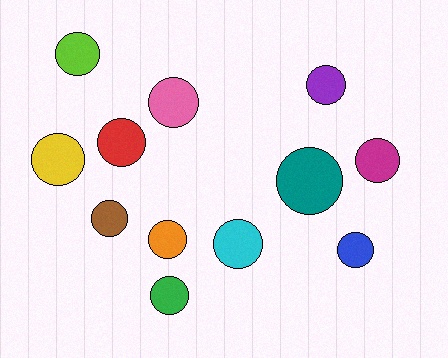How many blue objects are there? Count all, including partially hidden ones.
There is 1 blue object.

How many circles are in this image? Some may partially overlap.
There are 12 circles.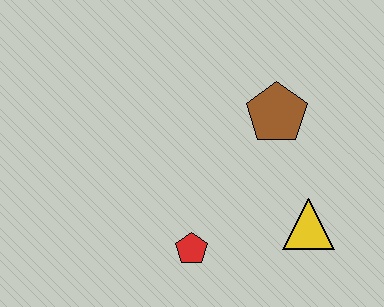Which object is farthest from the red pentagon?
The brown pentagon is farthest from the red pentagon.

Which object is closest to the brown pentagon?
The yellow triangle is closest to the brown pentagon.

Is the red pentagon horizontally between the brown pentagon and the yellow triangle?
No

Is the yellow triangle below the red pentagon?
No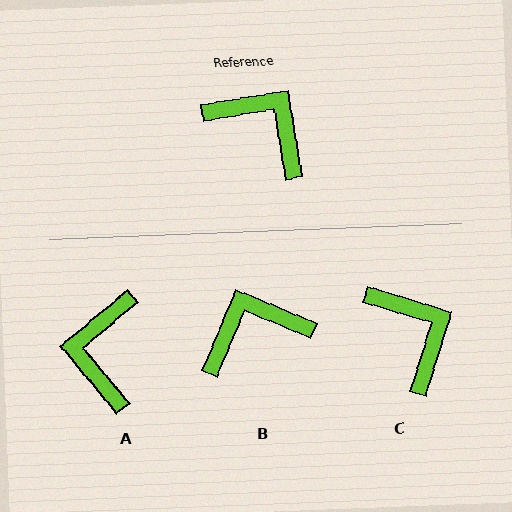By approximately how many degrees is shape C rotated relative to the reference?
Approximately 27 degrees clockwise.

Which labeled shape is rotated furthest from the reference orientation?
A, about 121 degrees away.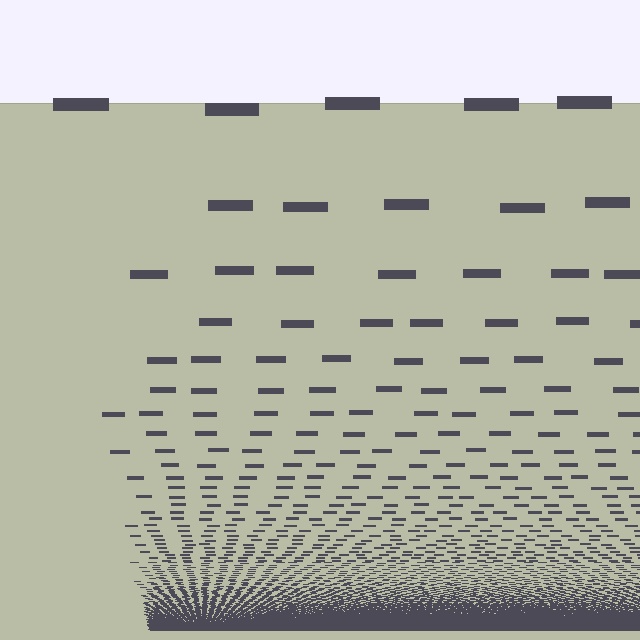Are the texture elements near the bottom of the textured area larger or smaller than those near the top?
Smaller. The gradient is inverted — elements near the bottom are smaller and denser.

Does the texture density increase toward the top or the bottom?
Density increases toward the bottom.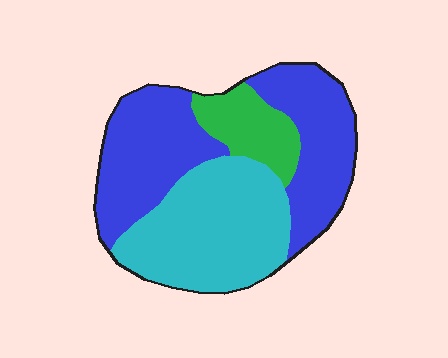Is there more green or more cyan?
Cyan.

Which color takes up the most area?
Blue, at roughly 50%.